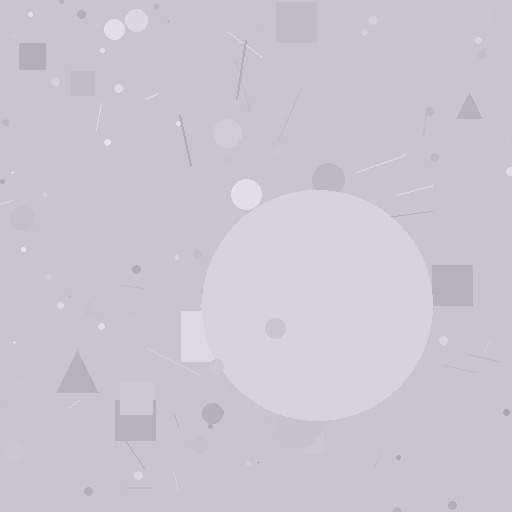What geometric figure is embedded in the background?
A circle is embedded in the background.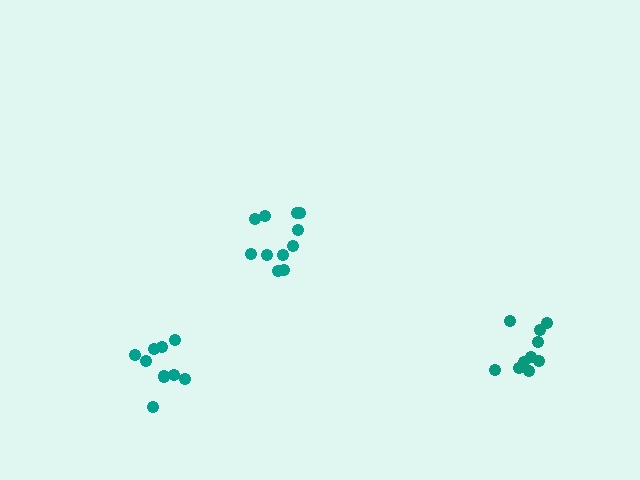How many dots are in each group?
Group 1: 11 dots, Group 2: 10 dots, Group 3: 9 dots (30 total).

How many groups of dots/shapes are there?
There are 3 groups.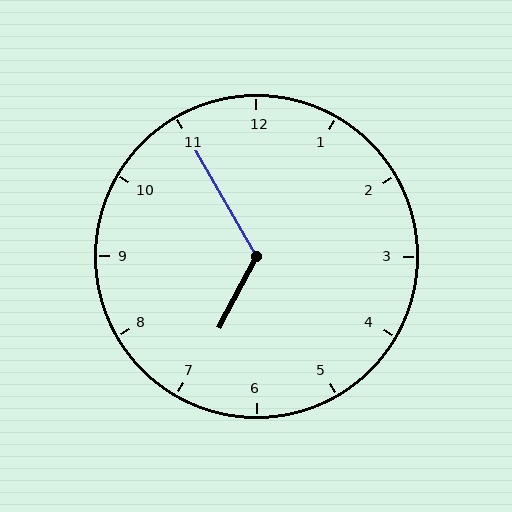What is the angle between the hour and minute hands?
Approximately 122 degrees.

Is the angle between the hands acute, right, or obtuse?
It is obtuse.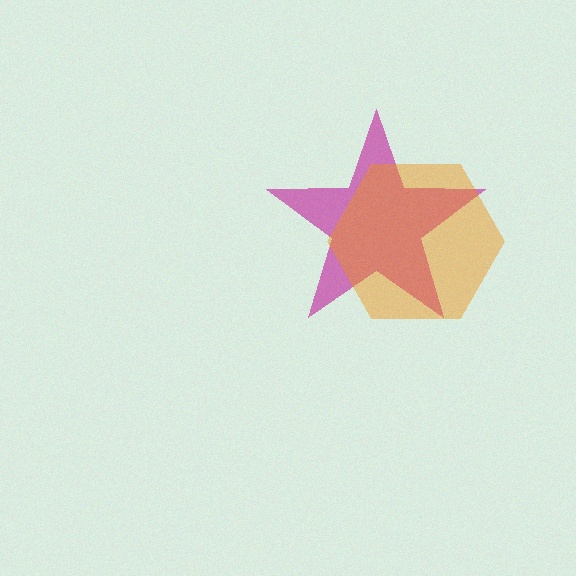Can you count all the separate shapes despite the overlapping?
Yes, there are 2 separate shapes.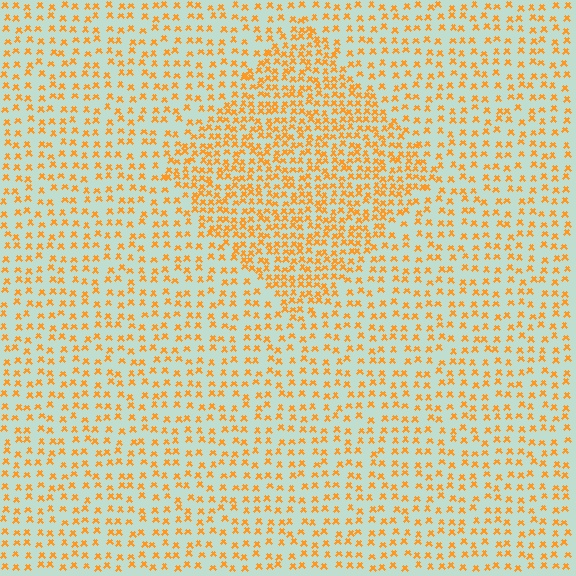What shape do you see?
I see a diamond.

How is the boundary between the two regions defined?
The boundary is defined by a change in element density (approximately 1.9x ratio). All elements are the same color, size, and shape.